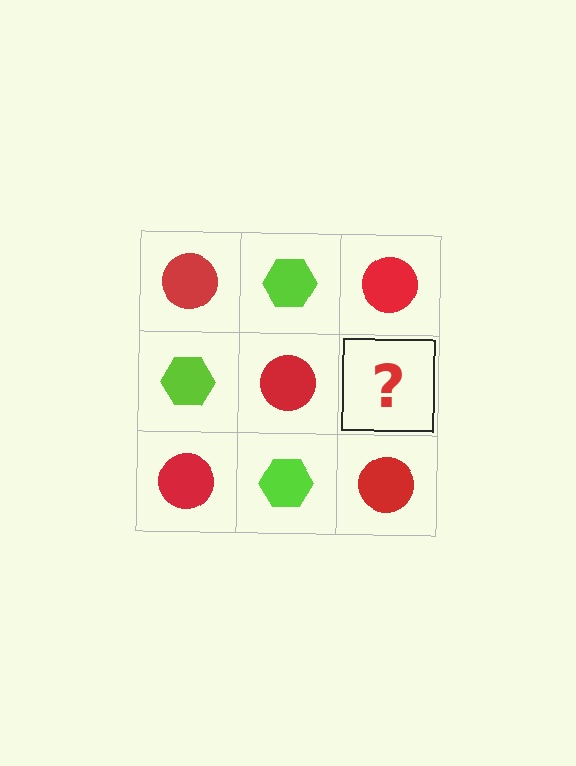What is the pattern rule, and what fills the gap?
The rule is that it alternates red circle and lime hexagon in a checkerboard pattern. The gap should be filled with a lime hexagon.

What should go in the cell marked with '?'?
The missing cell should contain a lime hexagon.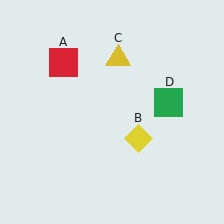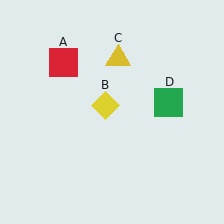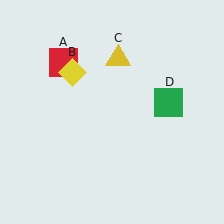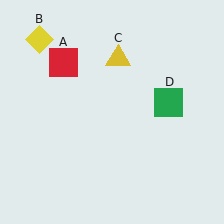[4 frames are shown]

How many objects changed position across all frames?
1 object changed position: yellow diamond (object B).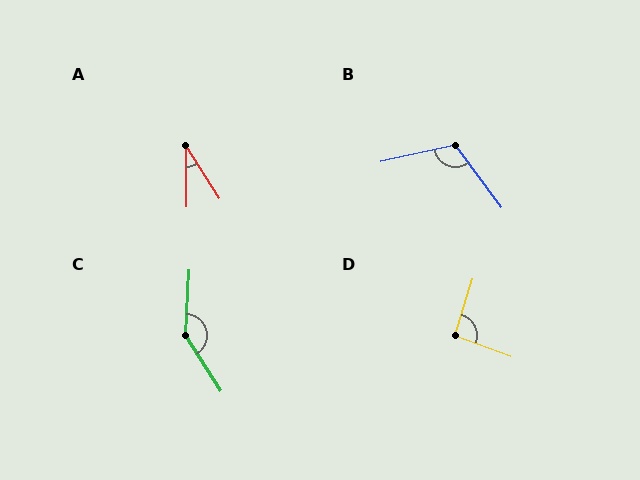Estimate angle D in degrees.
Approximately 94 degrees.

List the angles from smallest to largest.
A (32°), D (94°), B (114°), C (145°).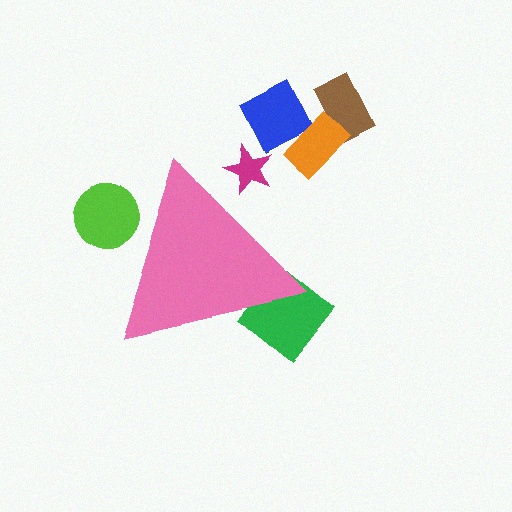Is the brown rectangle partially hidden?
No, the brown rectangle is fully visible.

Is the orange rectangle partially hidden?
No, the orange rectangle is fully visible.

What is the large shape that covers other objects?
A pink triangle.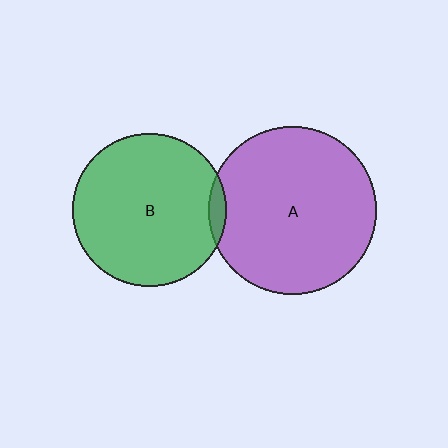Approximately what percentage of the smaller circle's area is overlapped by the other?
Approximately 5%.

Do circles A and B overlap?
Yes.